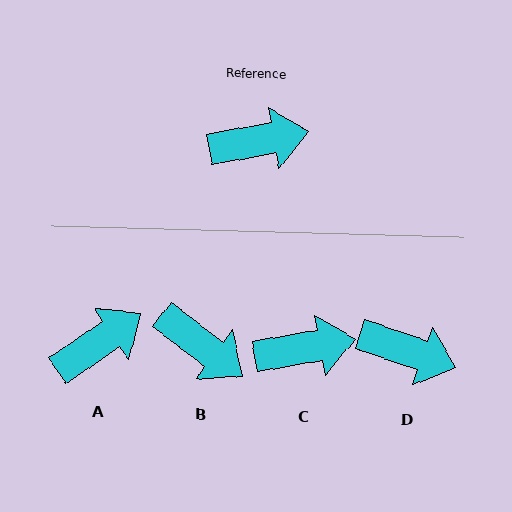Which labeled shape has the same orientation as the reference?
C.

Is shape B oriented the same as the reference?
No, it is off by about 47 degrees.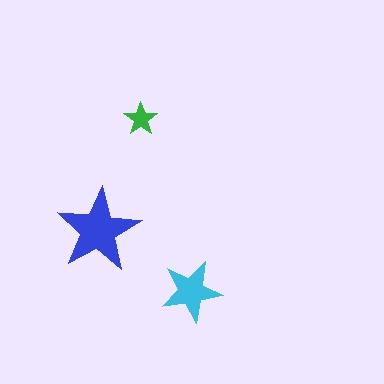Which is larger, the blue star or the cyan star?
The blue one.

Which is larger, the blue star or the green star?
The blue one.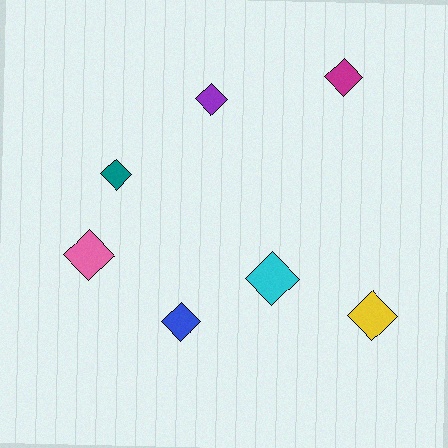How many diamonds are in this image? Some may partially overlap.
There are 7 diamonds.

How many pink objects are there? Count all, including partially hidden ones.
There is 1 pink object.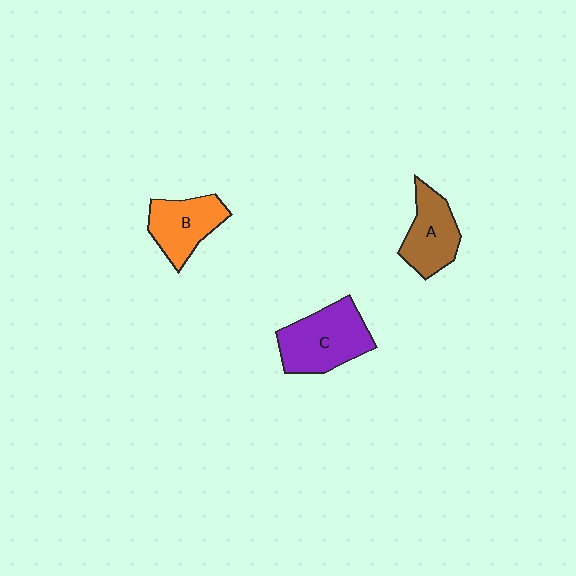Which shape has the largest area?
Shape C (purple).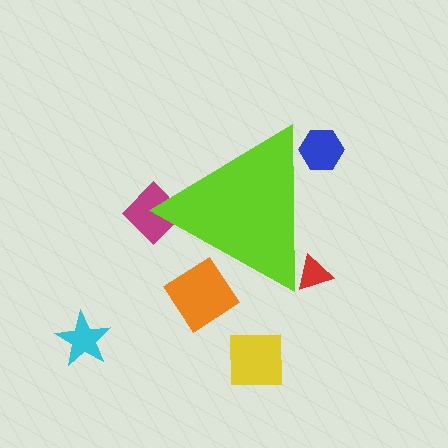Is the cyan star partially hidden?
No, the cyan star is fully visible.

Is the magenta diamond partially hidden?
Yes, the magenta diamond is partially hidden behind the lime triangle.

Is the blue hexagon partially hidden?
Yes, the blue hexagon is partially hidden behind the lime triangle.